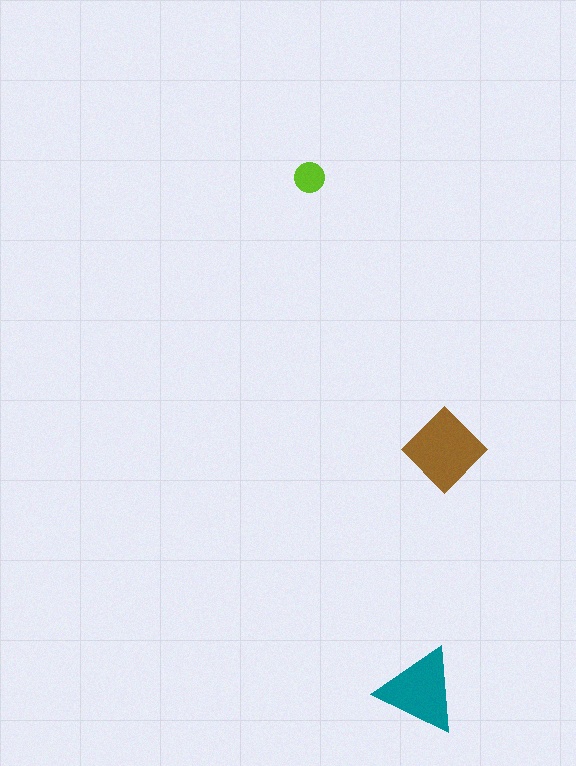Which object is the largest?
The brown diamond.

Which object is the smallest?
The lime circle.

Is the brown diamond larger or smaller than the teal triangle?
Larger.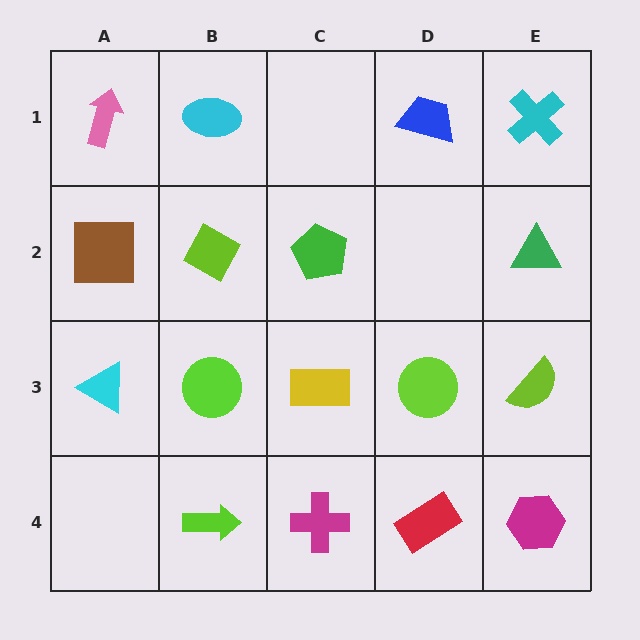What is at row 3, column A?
A cyan triangle.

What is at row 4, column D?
A red rectangle.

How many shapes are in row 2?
4 shapes.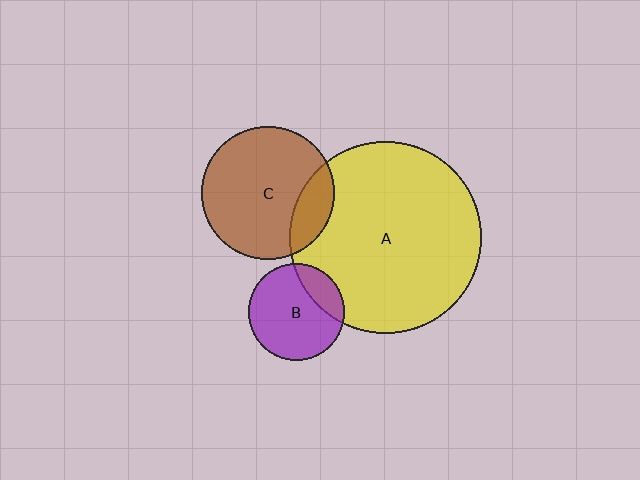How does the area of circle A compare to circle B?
Approximately 3.9 times.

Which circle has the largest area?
Circle A (yellow).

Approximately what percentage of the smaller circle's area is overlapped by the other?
Approximately 20%.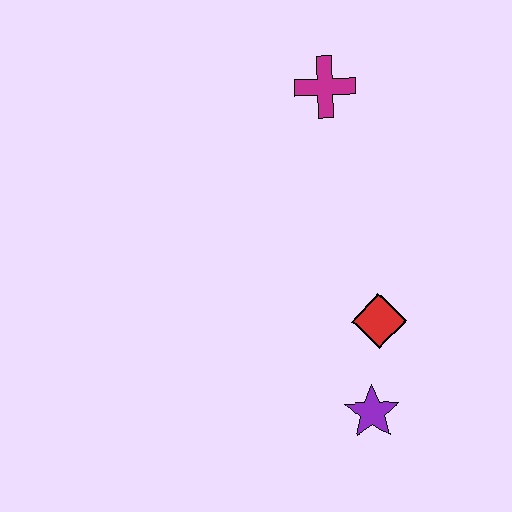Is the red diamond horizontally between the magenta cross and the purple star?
No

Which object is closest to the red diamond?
The purple star is closest to the red diamond.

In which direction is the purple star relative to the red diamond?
The purple star is below the red diamond.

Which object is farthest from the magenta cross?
The purple star is farthest from the magenta cross.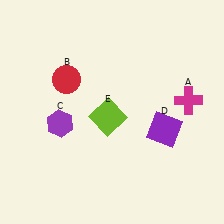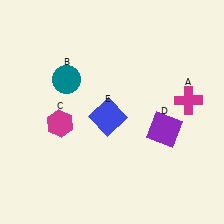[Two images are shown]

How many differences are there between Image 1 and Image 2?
There are 3 differences between the two images.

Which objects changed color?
B changed from red to teal. C changed from purple to magenta. E changed from lime to blue.